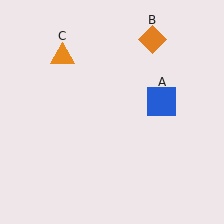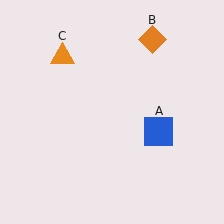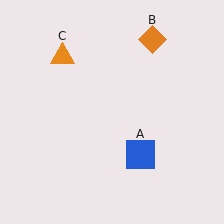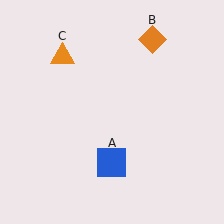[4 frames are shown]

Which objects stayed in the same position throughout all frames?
Orange diamond (object B) and orange triangle (object C) remained stationary.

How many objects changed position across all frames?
1 object changed position: blue square (object A).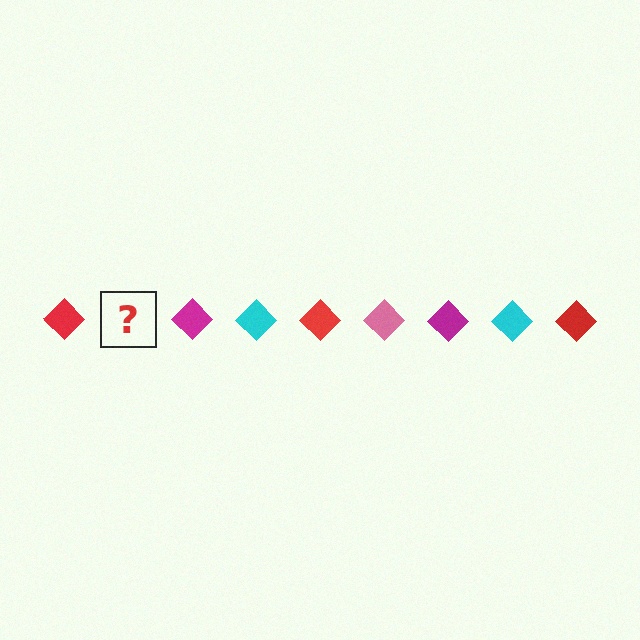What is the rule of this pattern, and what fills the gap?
The rule is that the pattern cycles through red, pink, magenta, cyan diamonds. The gap should be filled with a pink diamond.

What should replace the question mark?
The question mark should be replaced with a pink diamond.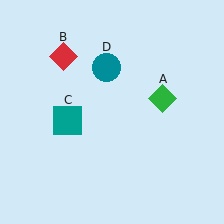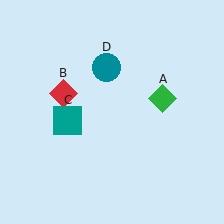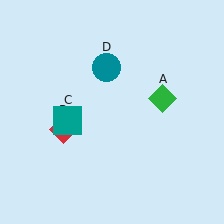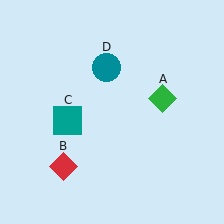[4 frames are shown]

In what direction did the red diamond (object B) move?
The red diamond (object B) moved down.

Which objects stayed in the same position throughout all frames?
Green diamond (object A) and teal square (object C) and teal circle (object D) remained stationary.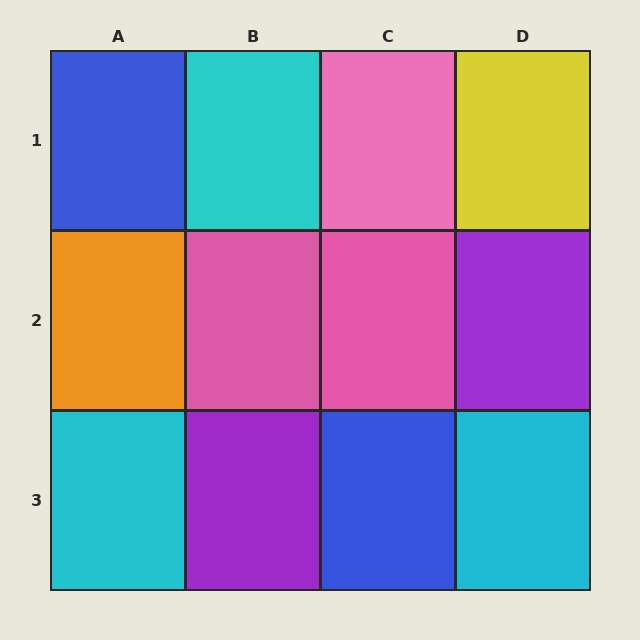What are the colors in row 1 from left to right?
Blue, cyan, pink, yellow.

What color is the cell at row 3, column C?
Blue.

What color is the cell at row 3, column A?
Cyan.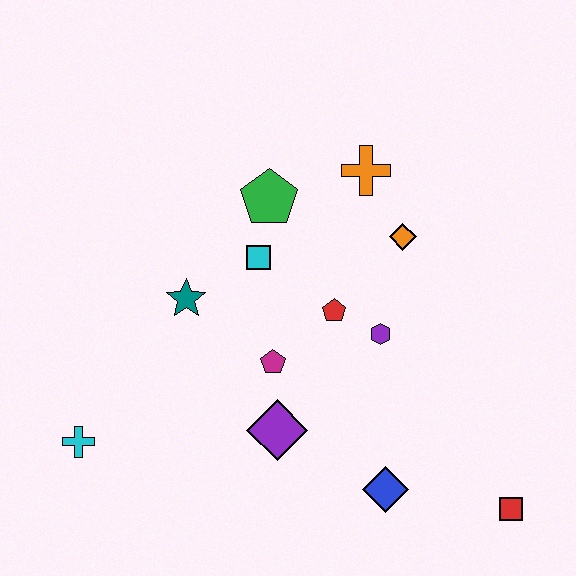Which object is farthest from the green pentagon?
The red square is farthest from the green pentagon.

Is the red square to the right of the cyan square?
Yes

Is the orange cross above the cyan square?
Yes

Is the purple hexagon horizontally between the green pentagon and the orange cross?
No